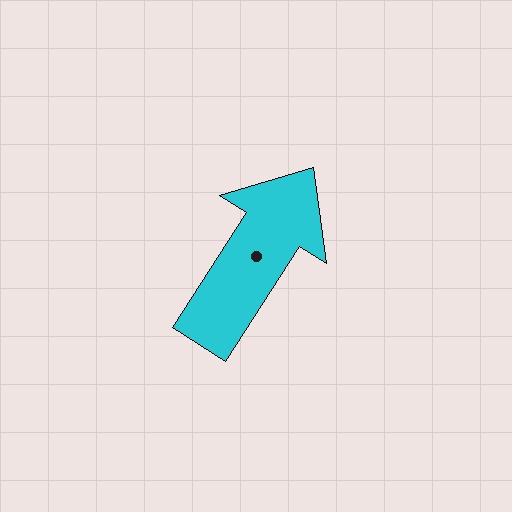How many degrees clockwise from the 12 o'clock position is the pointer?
Approximately 33 degrees.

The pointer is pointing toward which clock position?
Roughly 1 o'clock.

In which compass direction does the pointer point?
Northeast.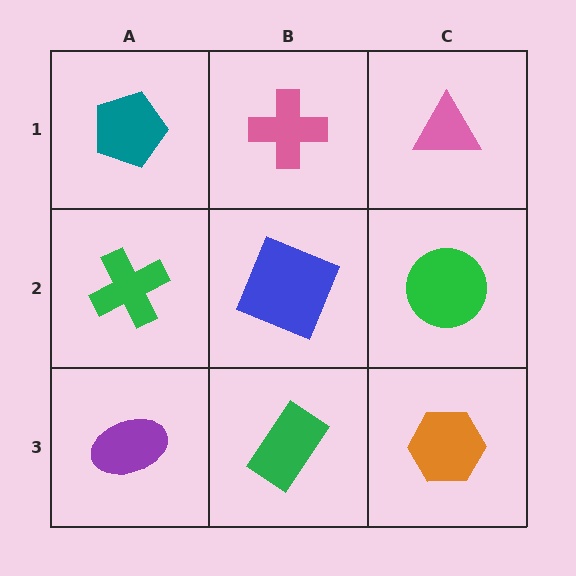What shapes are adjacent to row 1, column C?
A green circle (row 2, column C), a pink cross (row 1, column B).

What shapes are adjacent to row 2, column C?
A pink triangle (row 1, column C), an orange hexagon (row 3, column C), a blue square (row 2, column B).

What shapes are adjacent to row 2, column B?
A pink cross (row 1, column B), a green rectangle (row 3, column B), a green cross (row 2, column A), a green circle (row 2, column C).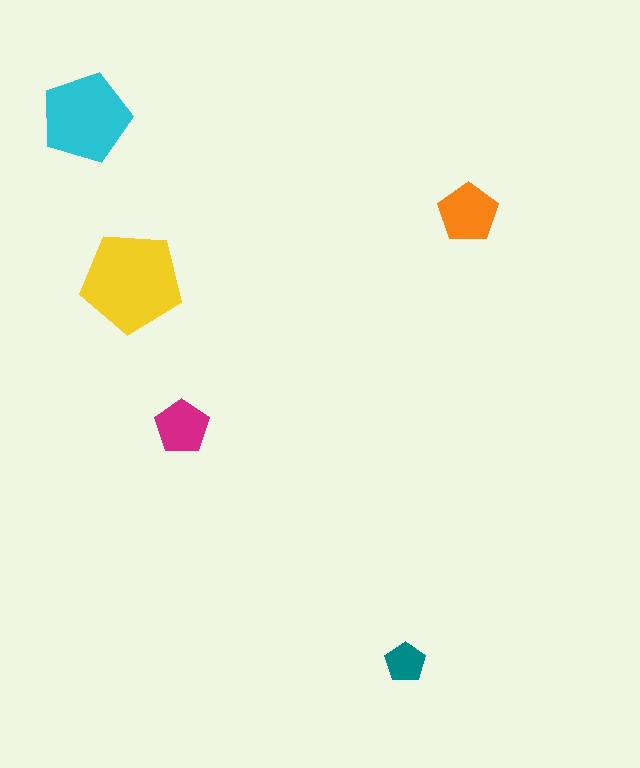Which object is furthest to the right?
The orange pentagon is rightmost.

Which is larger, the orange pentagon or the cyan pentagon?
The cyan one.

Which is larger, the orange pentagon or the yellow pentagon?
The yellow one.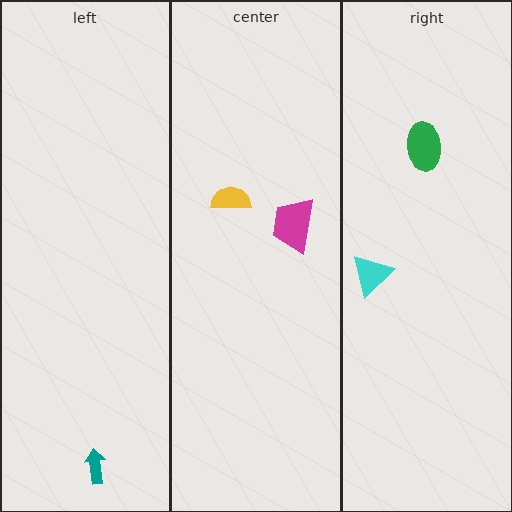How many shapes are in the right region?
2.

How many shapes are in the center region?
2.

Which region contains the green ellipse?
The right region.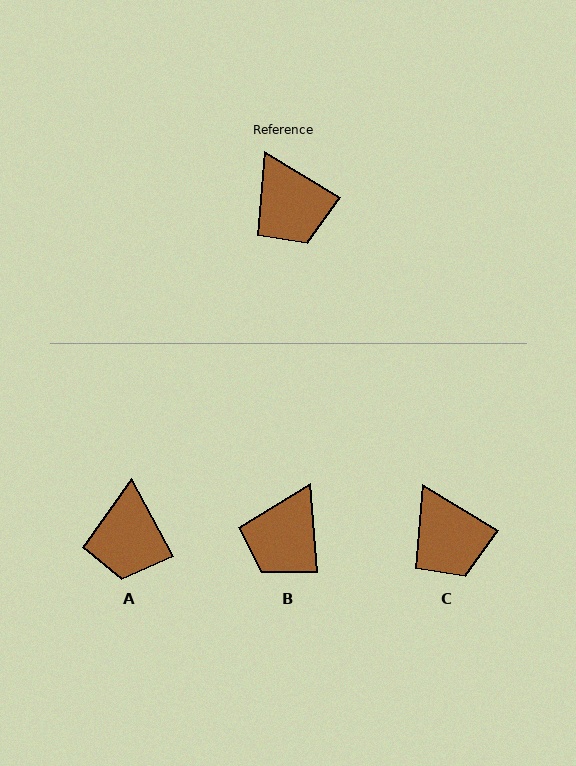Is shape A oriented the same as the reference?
No, it is off by about 31 degrees.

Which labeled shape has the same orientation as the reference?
C.